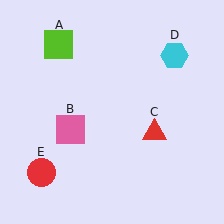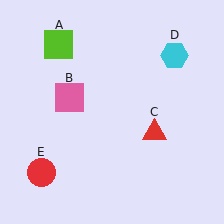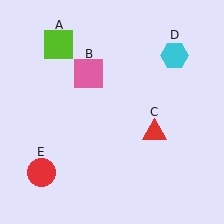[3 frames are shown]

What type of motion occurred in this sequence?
The pink square (object B) rotated clockwise around the center of the scene.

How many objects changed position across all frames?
1 object changed position: pink square (object B).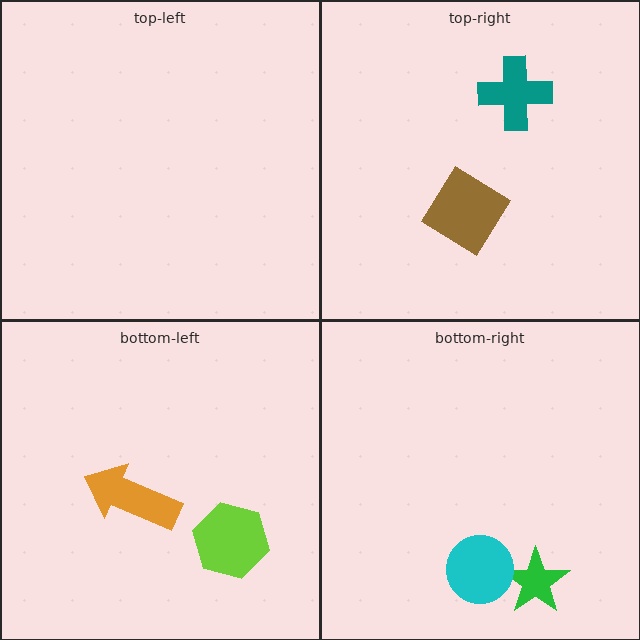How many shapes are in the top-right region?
2.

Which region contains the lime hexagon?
The bottom-left region.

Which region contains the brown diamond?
The top-right region.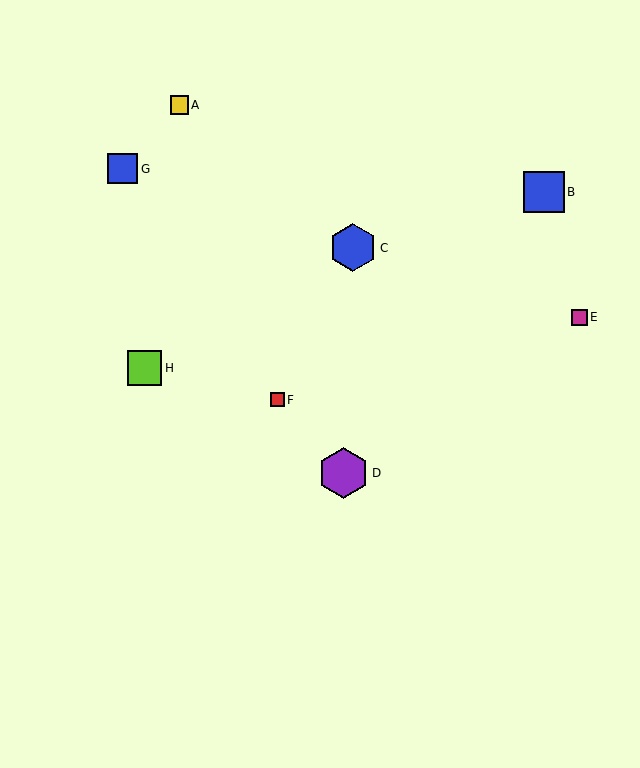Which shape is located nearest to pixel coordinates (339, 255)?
The blue hexagon (labeled C) at (353, 248) is nearest to that location.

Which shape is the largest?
The purple hexagon (labeled D) is the largest.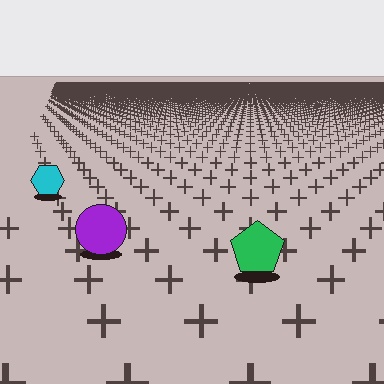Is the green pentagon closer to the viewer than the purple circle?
Yes. The green pentagon is closer — you can tell from the texture gradient: the ground texture is coarser near it.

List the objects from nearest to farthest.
From nearest to farthest: the green pentagon, the purple circle, the cyan hexagon.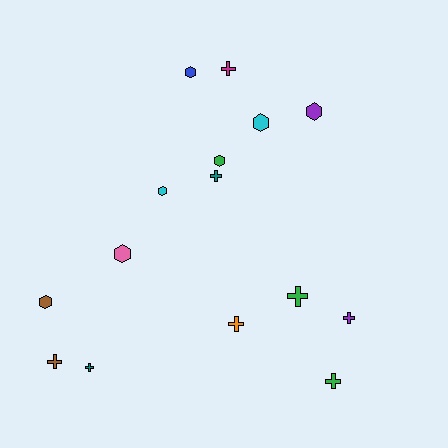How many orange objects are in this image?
There is 1 orange object.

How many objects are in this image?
There are 15 objects.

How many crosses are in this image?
There are 8 crosses.